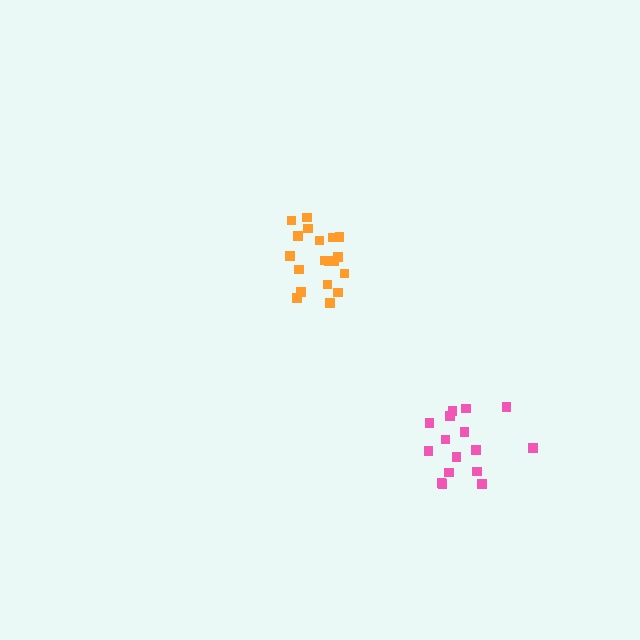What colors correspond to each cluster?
The clusters are colored: orange, pink.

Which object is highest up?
The orange cluster is topmost.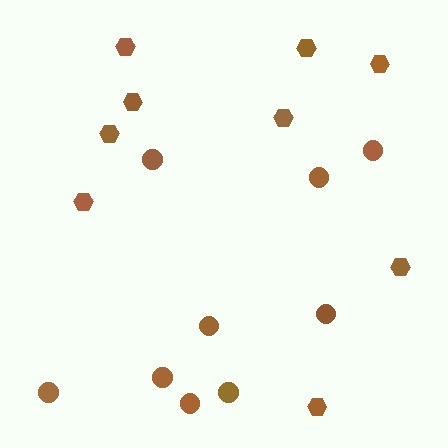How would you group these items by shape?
There are 2 groups: one group of circles (9) and one group of hexagons (9).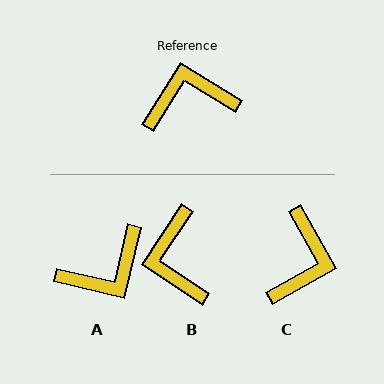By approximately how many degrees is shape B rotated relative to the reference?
Approximately 88 degrees counter-clockwise.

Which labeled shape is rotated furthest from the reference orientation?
A, about 161 degrees away.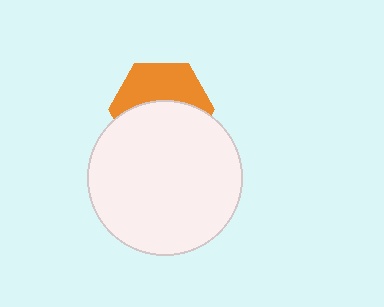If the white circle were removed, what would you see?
You would see the complete orange hexagon.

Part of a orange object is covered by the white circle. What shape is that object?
It is a hexagon.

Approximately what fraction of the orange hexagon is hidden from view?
Roughly 55% of the orange hexagon is hidden behind the white circle.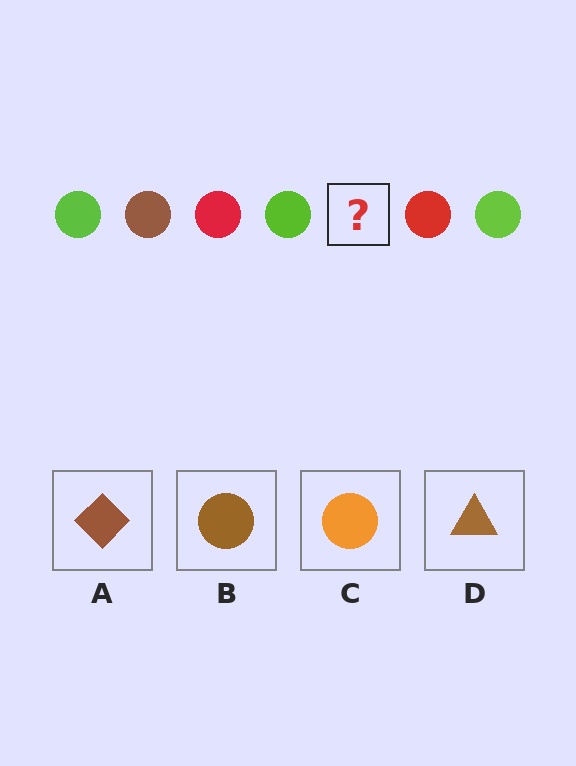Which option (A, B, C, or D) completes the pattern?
B.